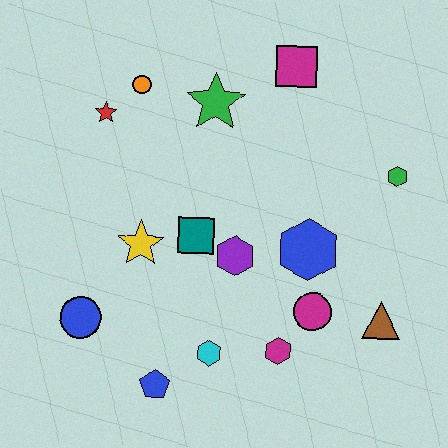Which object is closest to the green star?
The orange circle is closest to the green star.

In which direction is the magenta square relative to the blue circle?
The magenta square is above the blue circle.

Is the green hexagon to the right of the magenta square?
Yes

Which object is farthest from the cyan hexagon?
The magenta square is farthest from the cyan hexagon.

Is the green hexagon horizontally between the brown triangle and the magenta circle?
No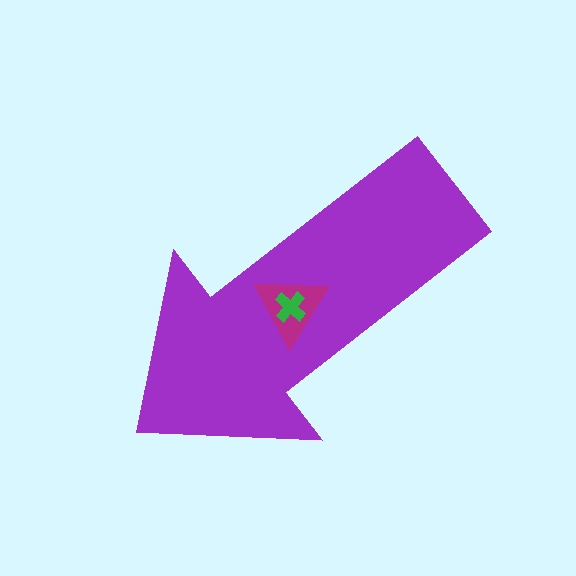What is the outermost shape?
The purple arrow.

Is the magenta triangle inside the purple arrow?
Yes.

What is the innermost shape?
The green cross.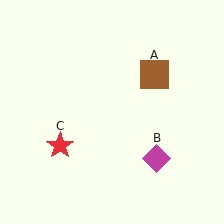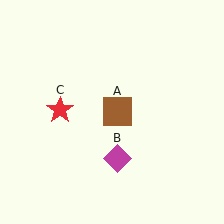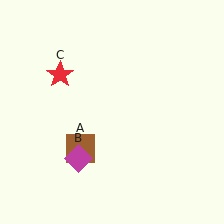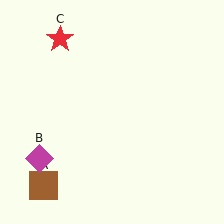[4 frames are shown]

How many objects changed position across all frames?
3 objects changed position: brown square (object A), magenta diamond (object B), red star (object C).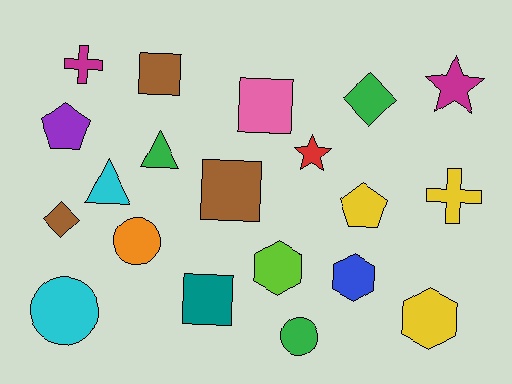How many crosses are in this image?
There are 2 crosses.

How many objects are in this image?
There are 20 objects.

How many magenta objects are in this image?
There are 2 magenta objects.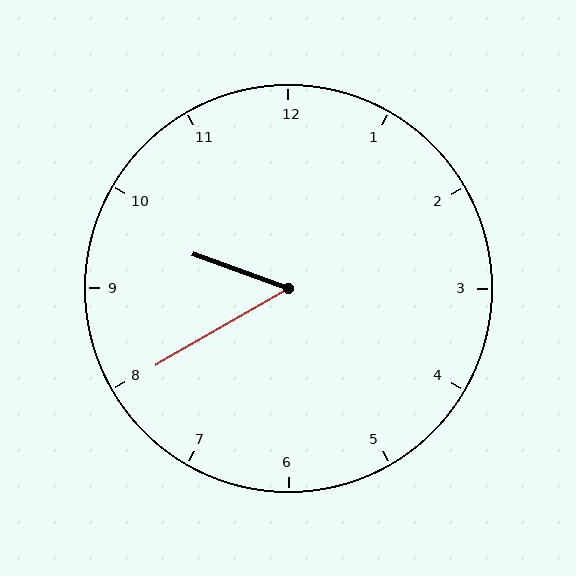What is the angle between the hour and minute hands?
Approximately 50 degrees.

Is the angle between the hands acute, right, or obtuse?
It is acute.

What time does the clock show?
9:40.